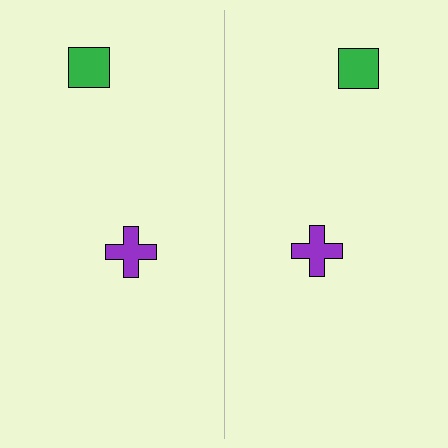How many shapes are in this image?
There are 4 shapes in this image.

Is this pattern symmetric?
Yes, this pattern has bilateral (reflection) symmetry.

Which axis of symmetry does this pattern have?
The pattern has a vertical axis of symmetry running through the center of the image.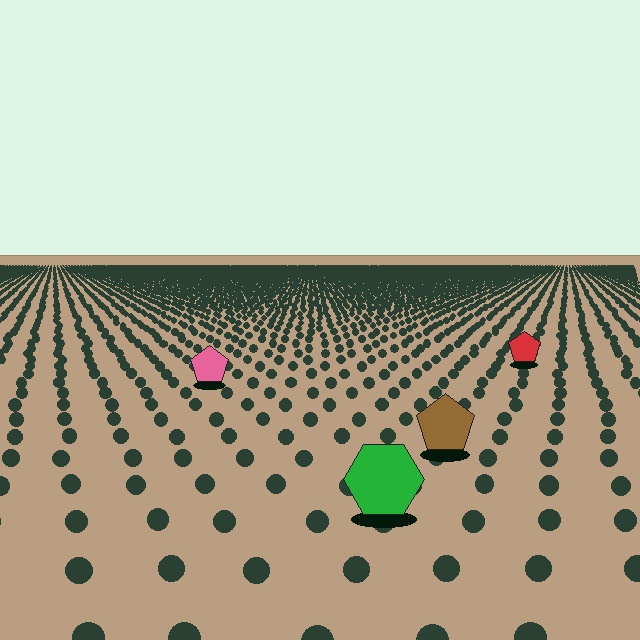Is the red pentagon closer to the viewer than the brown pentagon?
No. The brown pentagon is closer — you can tell from the texture gradient: the ground texture is coarser near it.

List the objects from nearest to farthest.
From nearest to farthest: the green hexagon, the brown pentagon, the pink pentagon, the red pentagon.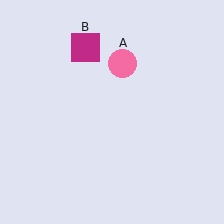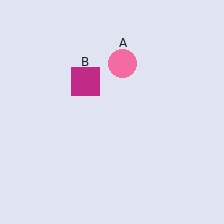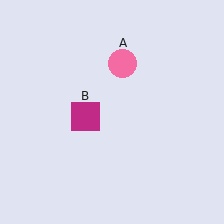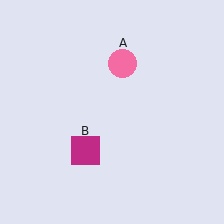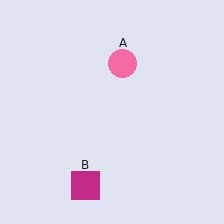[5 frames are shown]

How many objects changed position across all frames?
1 object changed position: magenta square (object B).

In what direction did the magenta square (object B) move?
The magenta square (object B) moved down.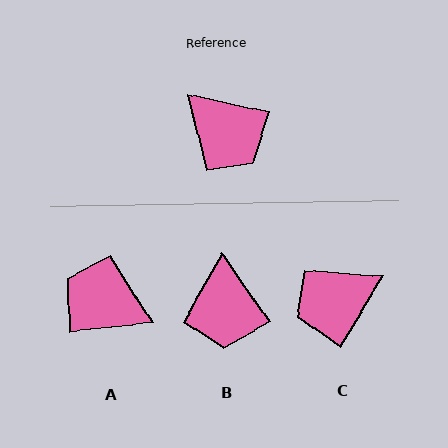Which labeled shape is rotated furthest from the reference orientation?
A, about 161 degrees away.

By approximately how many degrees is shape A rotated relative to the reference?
Approximately 161 degrees clockwise.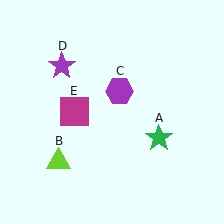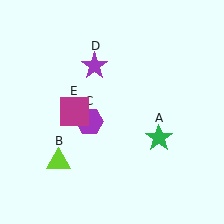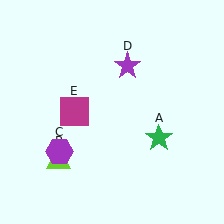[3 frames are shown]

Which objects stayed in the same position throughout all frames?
Green star (object A) and lime triangle (object B) and magenta square (object E) remained stationary.